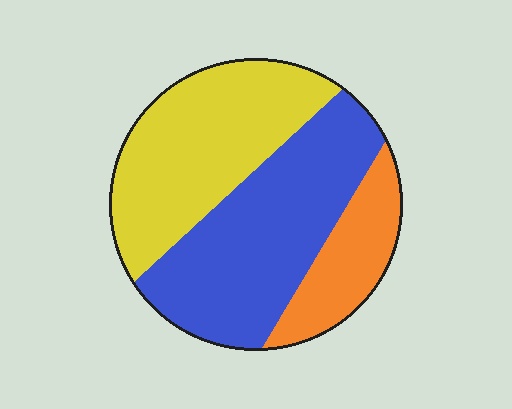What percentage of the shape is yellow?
Yellow takes up about two fifths (2/5) of the shape.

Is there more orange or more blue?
Blue.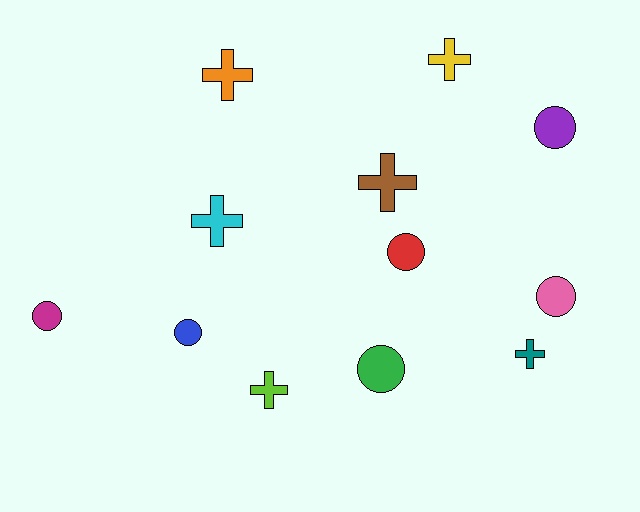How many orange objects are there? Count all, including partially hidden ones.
There is 1 orange object.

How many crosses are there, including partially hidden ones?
There are 6 crosses.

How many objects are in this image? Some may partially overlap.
There are 12 objects.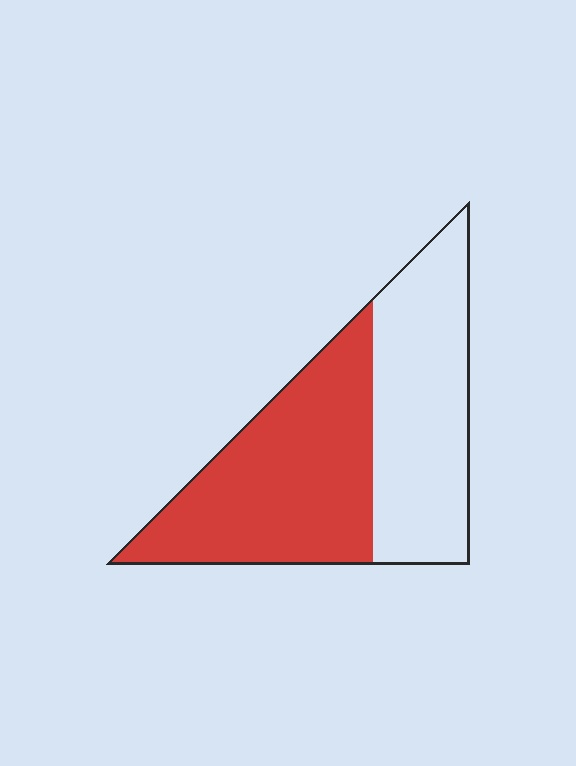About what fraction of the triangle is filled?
About one half (1/2).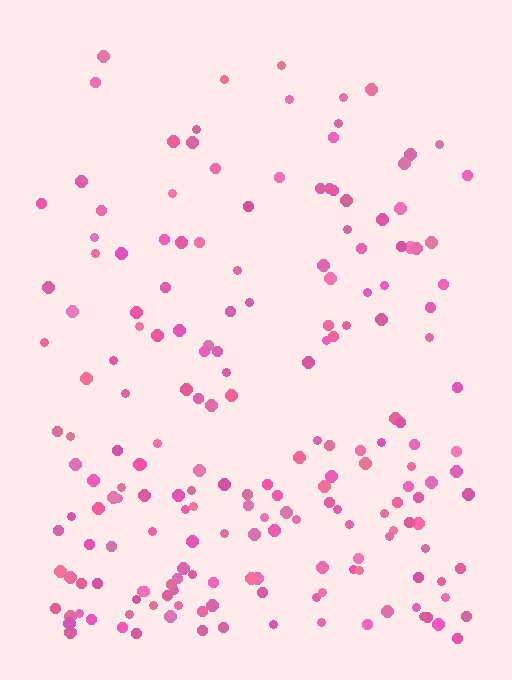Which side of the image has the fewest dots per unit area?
The top.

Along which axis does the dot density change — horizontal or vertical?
Vertical.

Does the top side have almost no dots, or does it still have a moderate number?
Still a moderate number, just noticeably fewer than the bottom.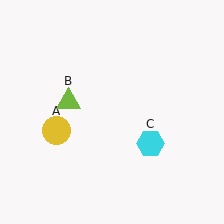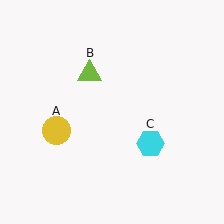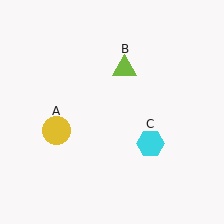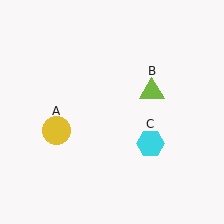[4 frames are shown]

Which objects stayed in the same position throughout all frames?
Yellow circle (object A) and cyan hexagon (object C) remained stationary.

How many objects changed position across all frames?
1 object changed position: lime triangle (object B).